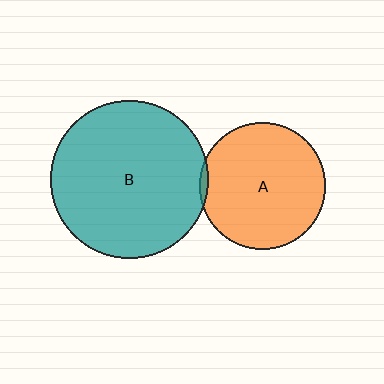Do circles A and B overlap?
Yes.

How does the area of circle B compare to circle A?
Approximately 1.6 times.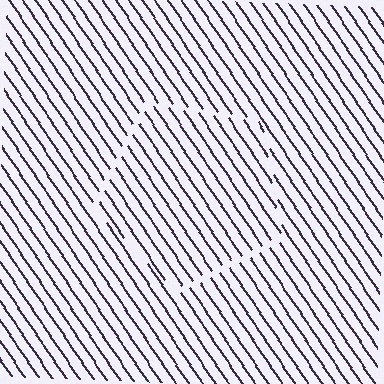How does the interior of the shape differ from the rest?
The interior of the shape contains the same grating, shifted by half a period — the contour is defined by the phase discontinuity where line-ends from the inner and outer gratings abut.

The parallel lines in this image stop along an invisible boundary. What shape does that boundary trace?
An illusory pentagon. The interior of the shape contains the same grating, shifted by half a period — the contour is defined by the phase discontinuity where line-ends from the inner and outer gratings abut.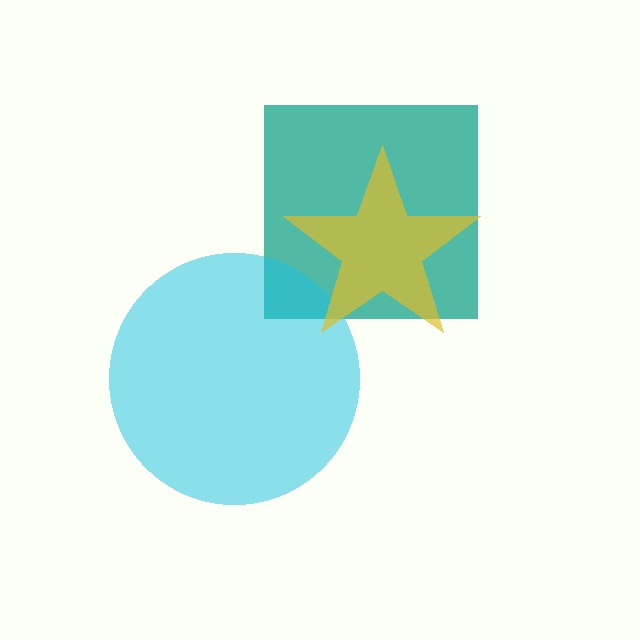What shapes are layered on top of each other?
The layered shapes are: a teal square, a cyan circle, a yellow star.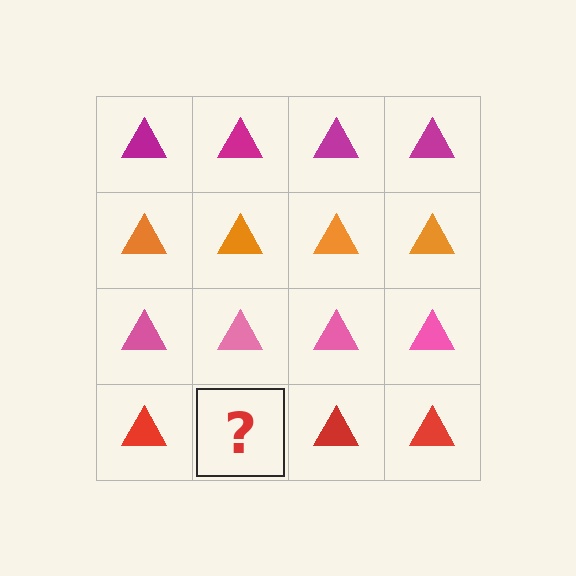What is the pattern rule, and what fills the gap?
The rule is that each row has a consistent color. The gap should be filled with a red triangle.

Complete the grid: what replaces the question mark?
The question mark should be replaced with a red triangle.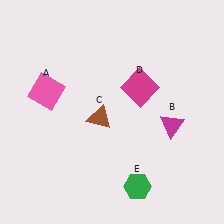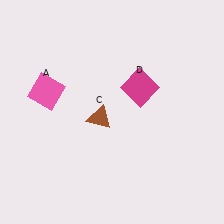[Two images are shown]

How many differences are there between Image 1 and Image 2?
There are 2 differences between the two images.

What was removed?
The green hexagon (E), the magenta triangle (B) were removed in Image 2.